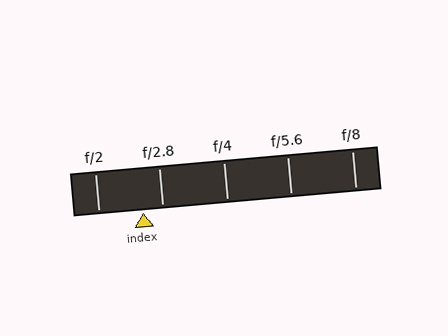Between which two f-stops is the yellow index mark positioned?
The index mark is between f/2 and f/2.8.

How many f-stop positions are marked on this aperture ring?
There are 5 f-stop positions marked.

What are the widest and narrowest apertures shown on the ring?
The widest aperture shown is f/2 and the narrowest is f/8.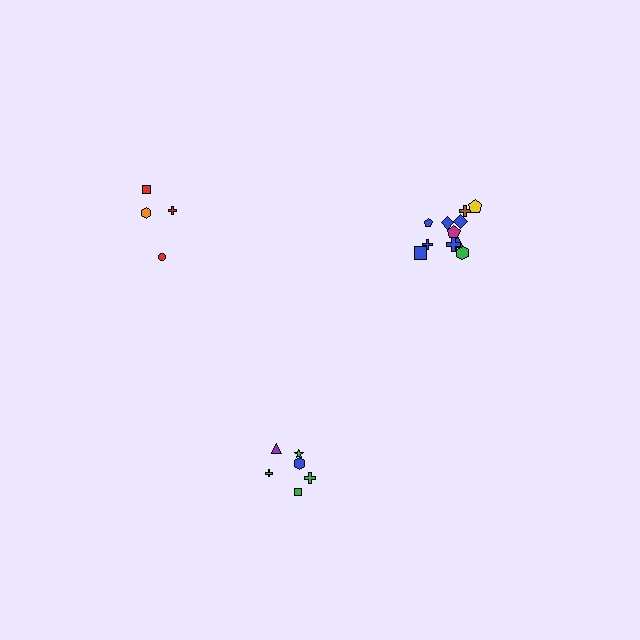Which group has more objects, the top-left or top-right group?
The top-right group.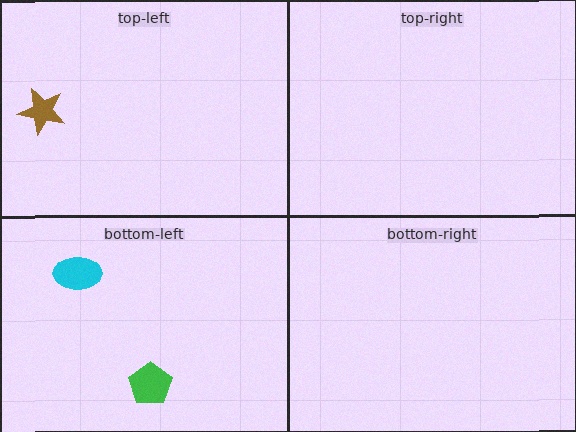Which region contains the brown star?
The top-left region.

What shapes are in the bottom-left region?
The green pentagon, the cyan ellipse.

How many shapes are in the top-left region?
1.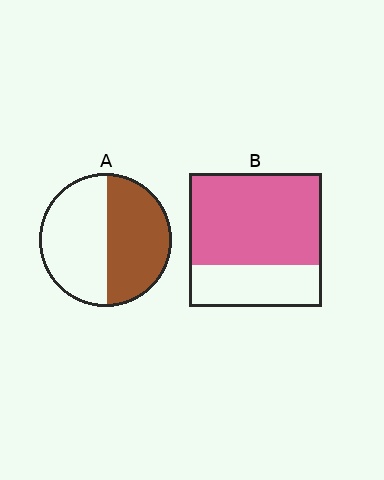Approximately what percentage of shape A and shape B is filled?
A is approximately 50% and B is approximately 70%.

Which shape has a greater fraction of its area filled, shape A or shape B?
Shape B.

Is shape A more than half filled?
Roughly half.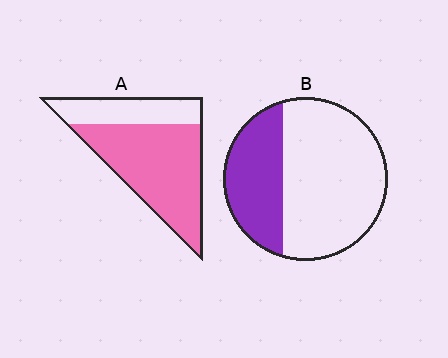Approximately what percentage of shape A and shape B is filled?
A is approximately 70% and B is approximately 35%.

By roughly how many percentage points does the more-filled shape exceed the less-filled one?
By roughly 35 percentage points (A over B).